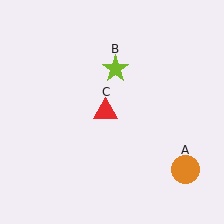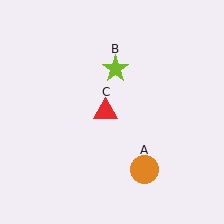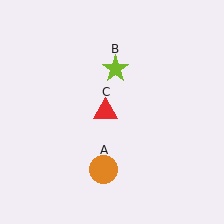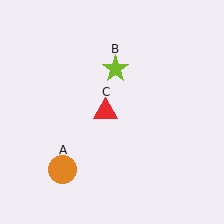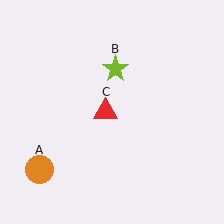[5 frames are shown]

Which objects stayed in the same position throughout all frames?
Lime star (object B) and red triangle (object C) remained stationary.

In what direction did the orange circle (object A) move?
The orange circle (object A) moved left.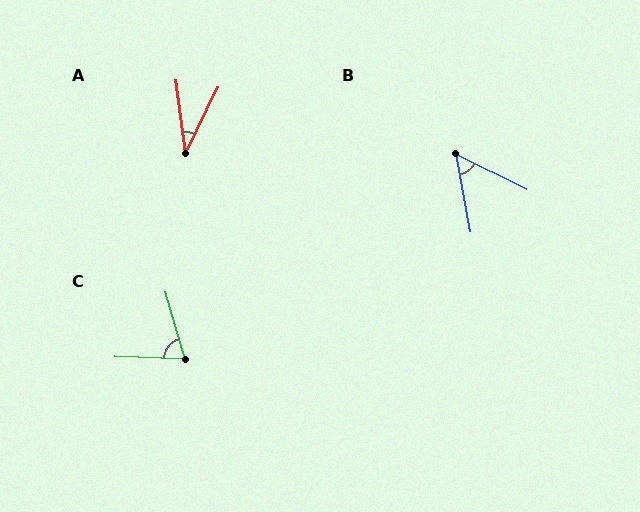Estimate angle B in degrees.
Approximately 53 degrees.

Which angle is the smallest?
A, at approximately 34 degrees.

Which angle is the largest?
C, at approximately 72 degrees.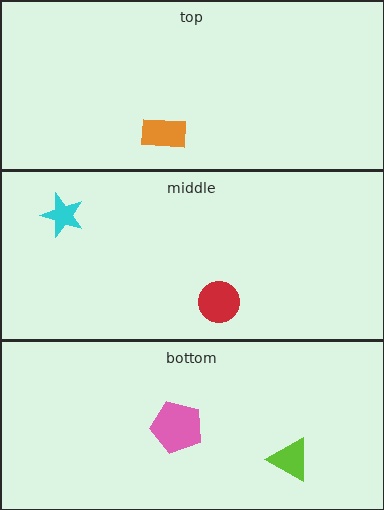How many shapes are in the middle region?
2.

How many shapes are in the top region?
1.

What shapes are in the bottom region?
The pink pentagon, the lime triangle.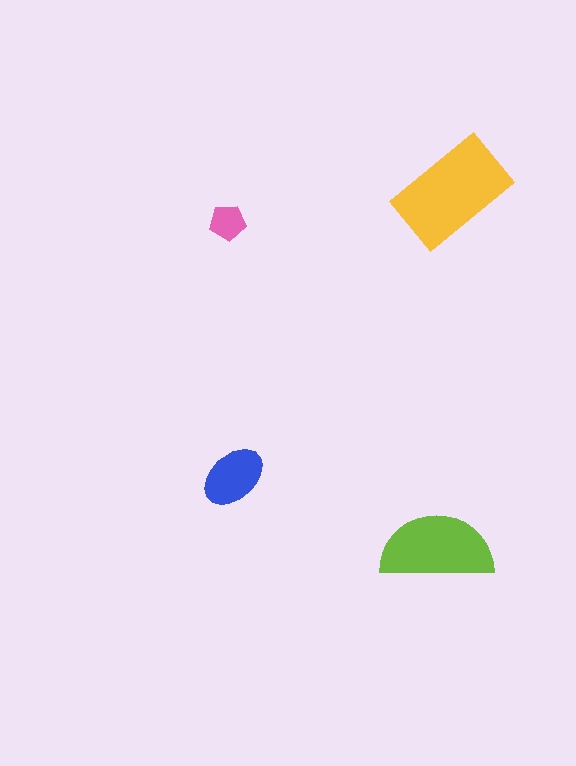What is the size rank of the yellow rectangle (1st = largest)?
1st.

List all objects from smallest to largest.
The pink pentagon, the blue ellipse, the lime semicircle, the yellow rectangle.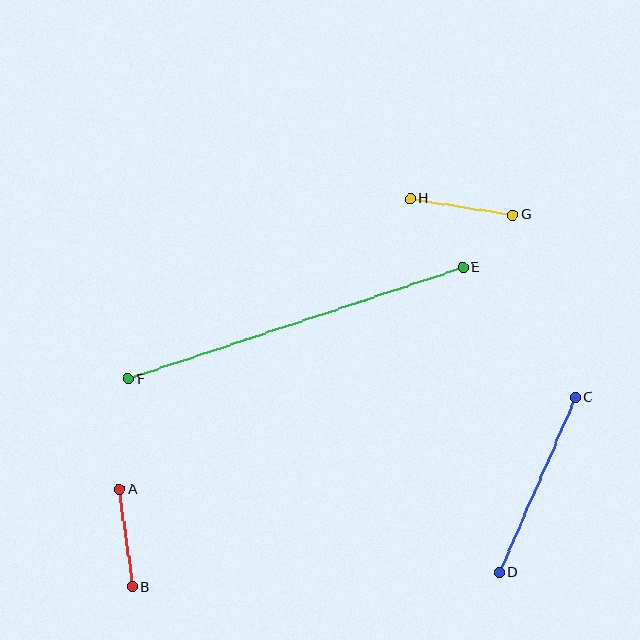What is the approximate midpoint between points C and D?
The midpoint is at approximately (537, 485) pixels.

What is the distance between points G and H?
The distance is approximately 104 pixels.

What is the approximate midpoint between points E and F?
The midpoint is at approximately (296, 323) pixels.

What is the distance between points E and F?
The distance is approximately 353 pixels.